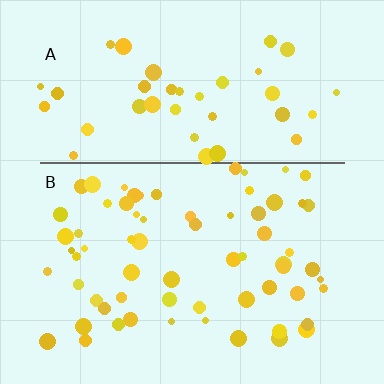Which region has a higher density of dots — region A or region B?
B (the bottom).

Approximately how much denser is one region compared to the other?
Approximately 1.5× — region B over region A.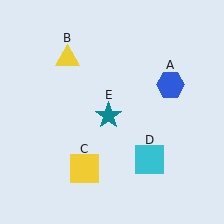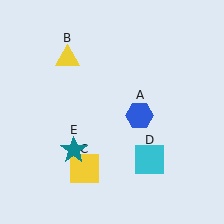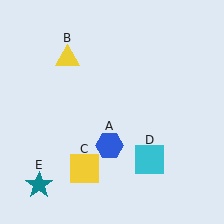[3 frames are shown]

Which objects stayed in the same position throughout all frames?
Yellow triangle (object B) and yellow square (object C) and cyan square (object D) remained stationary.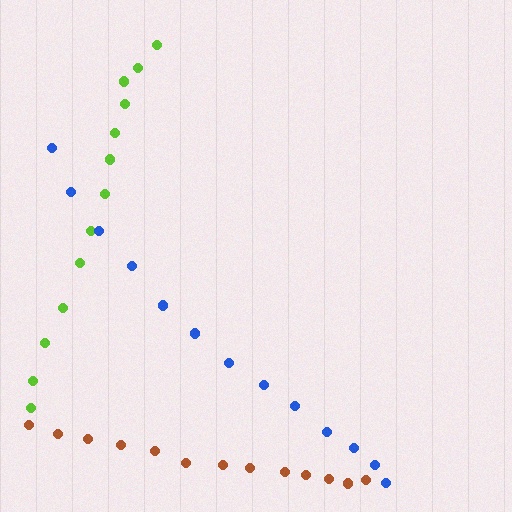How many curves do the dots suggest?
There are 3 distinct paths.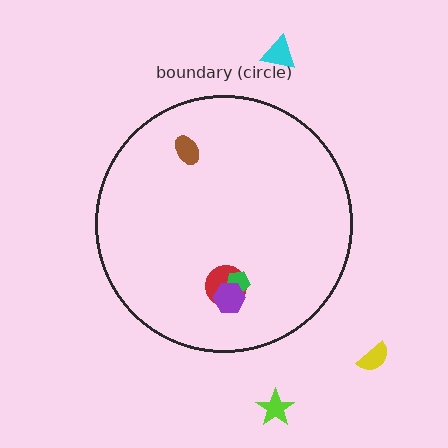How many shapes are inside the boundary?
4 inside, 3 outside.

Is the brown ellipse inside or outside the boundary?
Inside.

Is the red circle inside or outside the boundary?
Inside.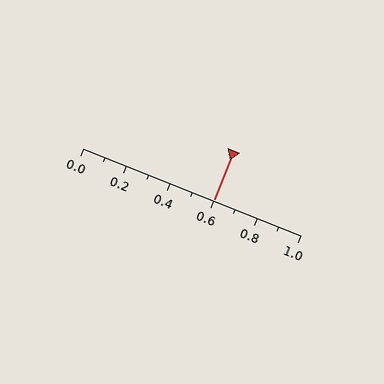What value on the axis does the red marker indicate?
The marker indicates approximately 0.6.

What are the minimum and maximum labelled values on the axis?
The axis runs from 0.0 to 1.0.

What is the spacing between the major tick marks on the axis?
The major ticks are spaced 0.2 apart.